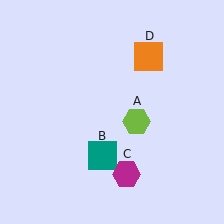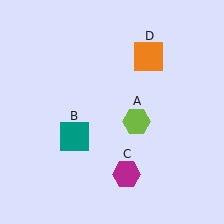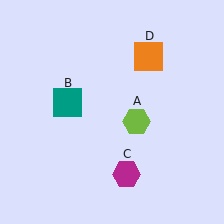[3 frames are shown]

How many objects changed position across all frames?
1 object changed position: teal square (object B).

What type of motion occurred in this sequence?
The teal square (object B) rotated clockwise around the center of the scene.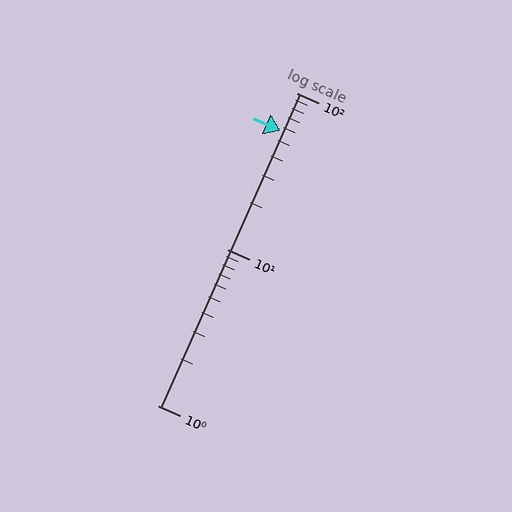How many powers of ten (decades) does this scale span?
The scale spans 2 decades, from 1 to 100.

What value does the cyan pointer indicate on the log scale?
The pointer indicates approximately 57.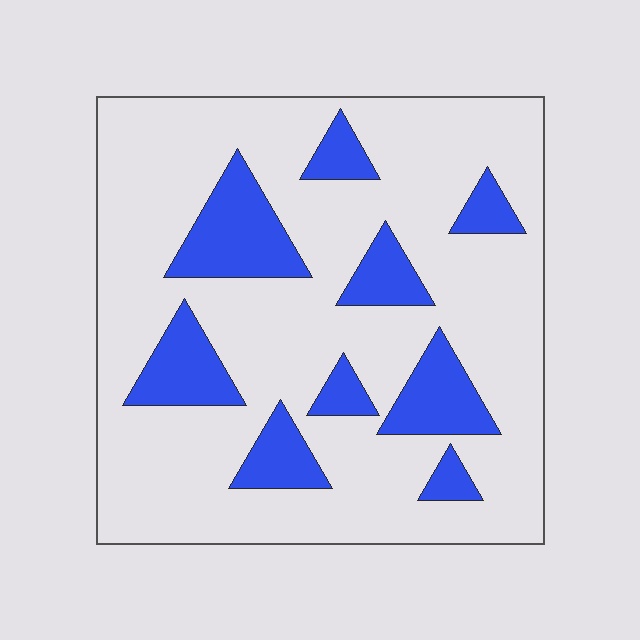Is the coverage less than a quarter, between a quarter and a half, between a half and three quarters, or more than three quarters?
Less than a quarter.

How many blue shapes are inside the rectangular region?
9.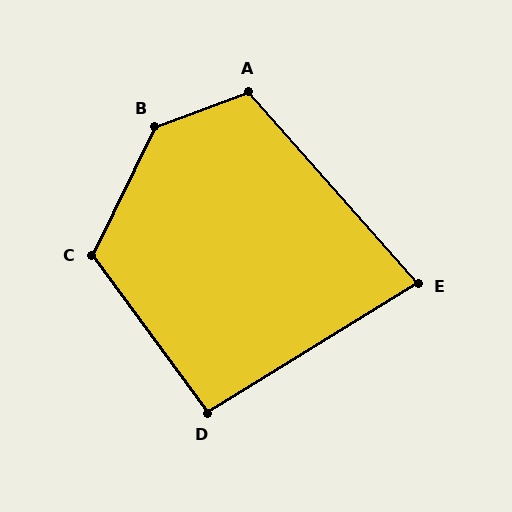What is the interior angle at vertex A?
Approximately 111 degrees (obtuse).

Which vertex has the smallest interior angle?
E, at approximately 80 degrees.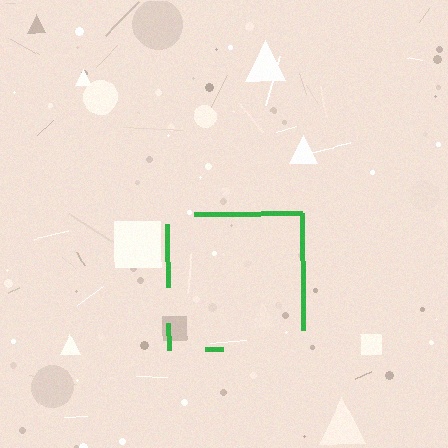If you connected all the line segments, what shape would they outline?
They would outline a square.